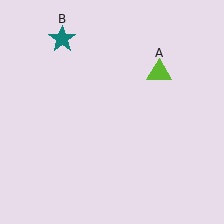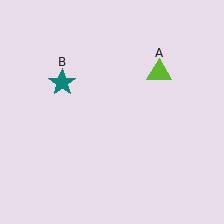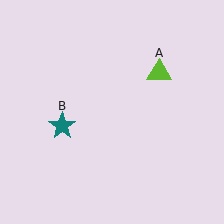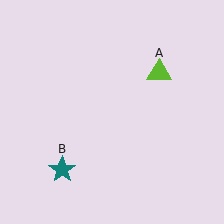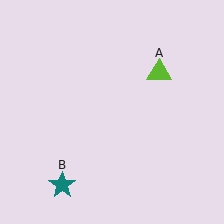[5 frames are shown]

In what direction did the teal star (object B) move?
The teal star (object B) moved down.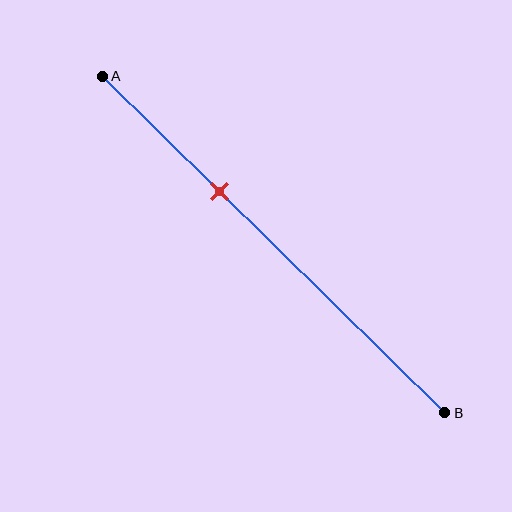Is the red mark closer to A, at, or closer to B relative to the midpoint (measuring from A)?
The red mark is closer to point A than the midpoint of segment AB.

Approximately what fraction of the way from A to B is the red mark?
The red mark is approximately 35% of the way from A to B.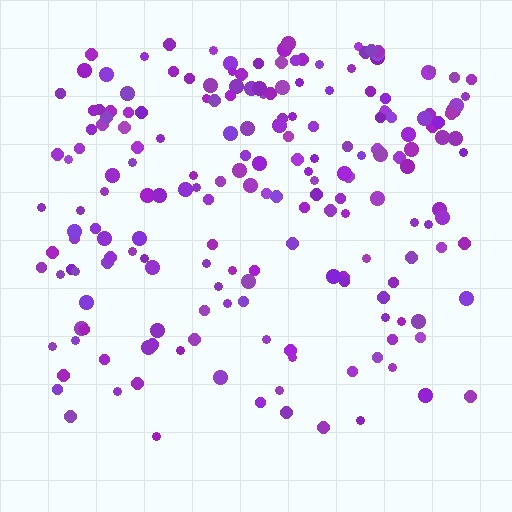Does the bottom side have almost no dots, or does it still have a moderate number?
Still a moderate number, just noticeably fewer than the top.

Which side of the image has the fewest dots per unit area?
The bottom.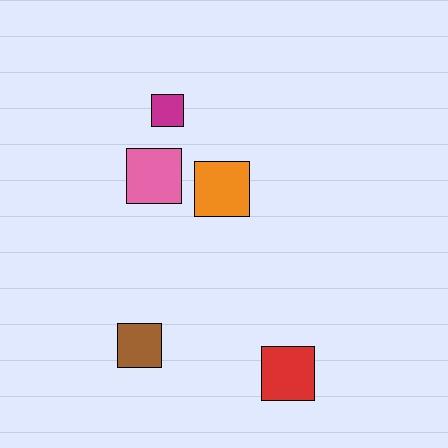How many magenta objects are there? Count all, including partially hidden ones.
There is 1 magenta object.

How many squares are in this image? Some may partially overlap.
There are 5 squares.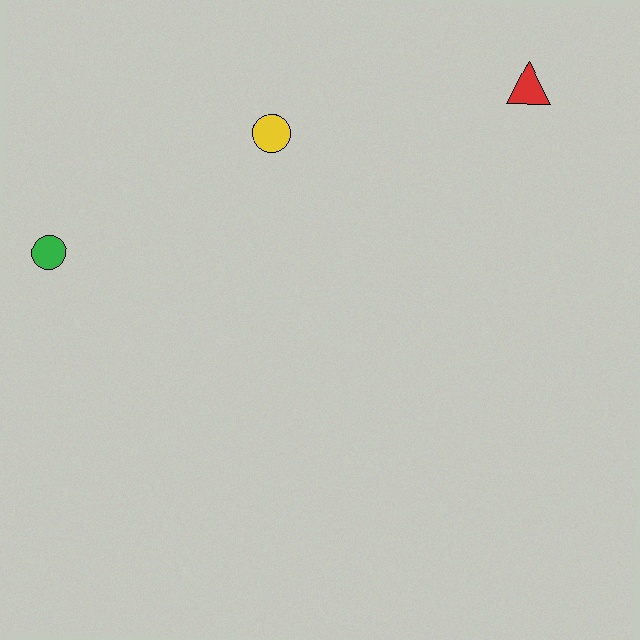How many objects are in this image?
There are 3 objects.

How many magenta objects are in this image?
There are no magenta objects.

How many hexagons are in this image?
There are no hexagons.